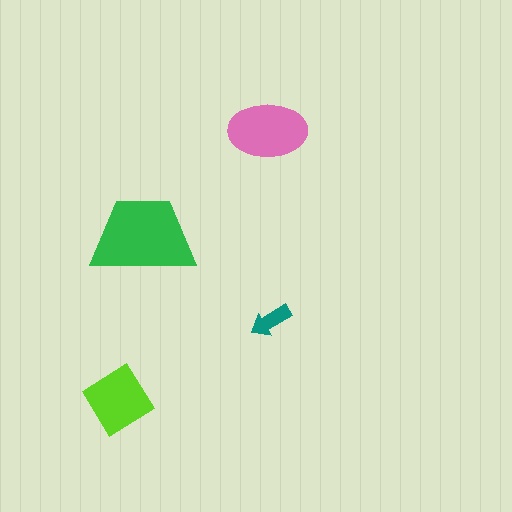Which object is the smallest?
The teal arrow.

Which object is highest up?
The pink ellipse is topmost.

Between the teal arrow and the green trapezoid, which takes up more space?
The green trapezoid.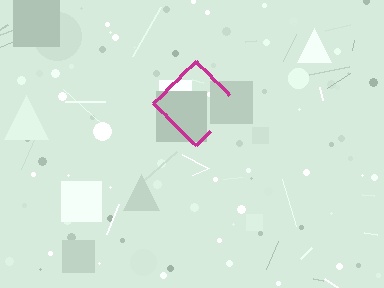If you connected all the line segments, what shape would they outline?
They would outline a diamond.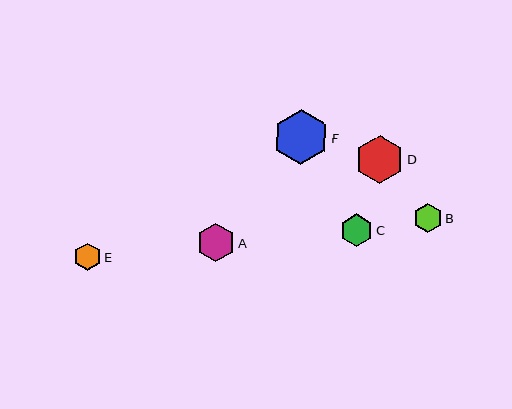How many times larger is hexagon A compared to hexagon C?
Hexagon A is approximately 1.2 times the size of hexagon C.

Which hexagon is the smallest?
Hexagon E is the smallest with a size of approximately 27 pixels.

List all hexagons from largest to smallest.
From largest to smallest: F, D, A, C, B, E.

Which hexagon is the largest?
Hexagon F is the largest with a size of approximately 55 pixels.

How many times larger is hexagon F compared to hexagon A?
Hexagon F is approximately 1.4 times the size of hexagon A.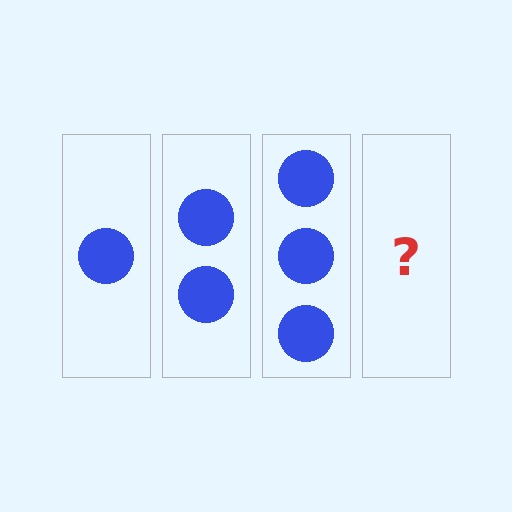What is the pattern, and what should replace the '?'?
The pattern is that each step adds one more circle. The '?' should be 4 circles.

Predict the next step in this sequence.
The next step is 4 circles.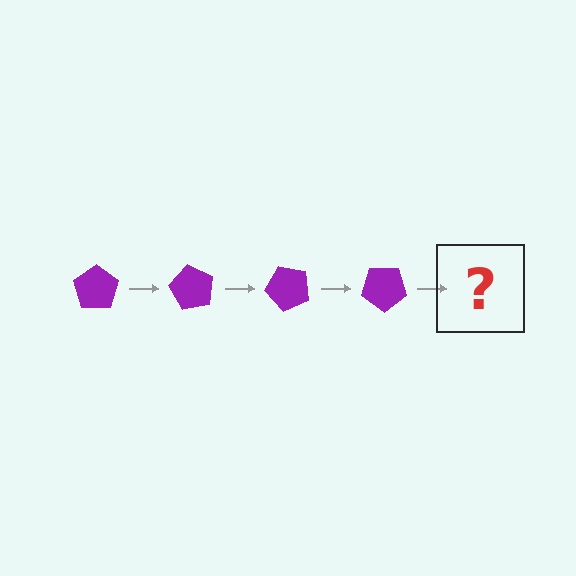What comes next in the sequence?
The next element should be a purple pentagon rotated 240 degrees.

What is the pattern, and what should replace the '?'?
The pattern is that the pentagon rotates 60 degrees each step. The '?' should be a purple pentagon rotated 240 degrees.